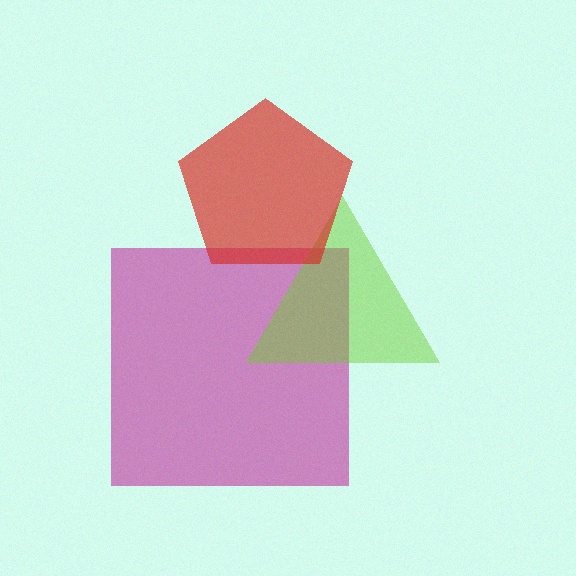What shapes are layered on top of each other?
The layered shapes are: a magenta square, a lime triangle, a red pentagon.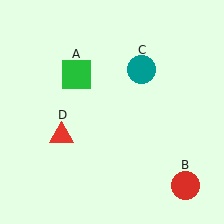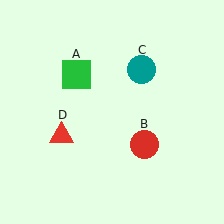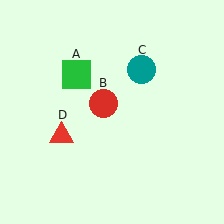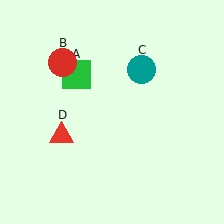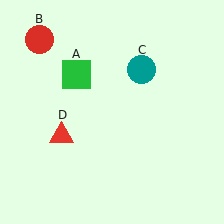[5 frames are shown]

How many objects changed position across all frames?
1 object changed position: red circle (object B).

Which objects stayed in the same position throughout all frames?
Green square (object A) and teal circle (object C) and red triangle (object D) remained stationary.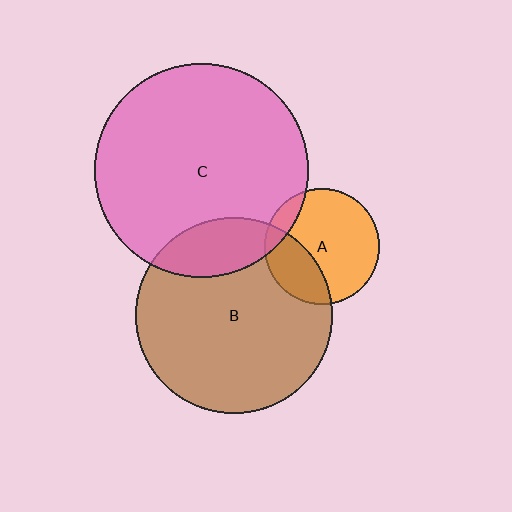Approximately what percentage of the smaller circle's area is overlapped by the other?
Approximately 10%.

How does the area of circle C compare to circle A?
Approximately 3.4 times.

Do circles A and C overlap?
Yes.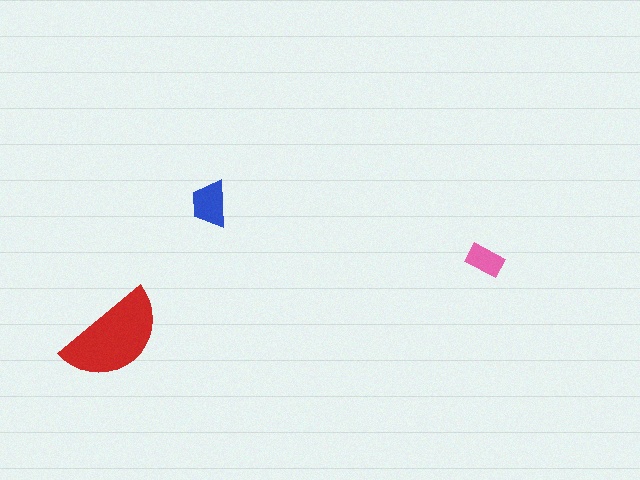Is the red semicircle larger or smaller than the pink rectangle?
Larger.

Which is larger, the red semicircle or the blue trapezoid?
The red semicircle.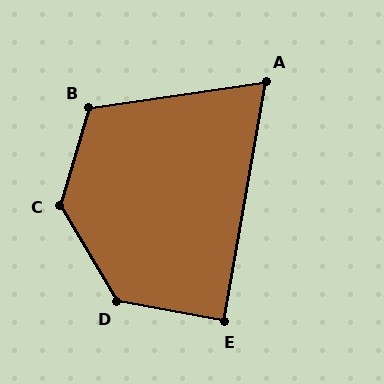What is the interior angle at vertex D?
Approximately 131 degrees (obtuse).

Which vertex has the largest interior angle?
C, at approximately 133 degrees.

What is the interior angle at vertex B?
Approximately 115 degrees (obtuse).